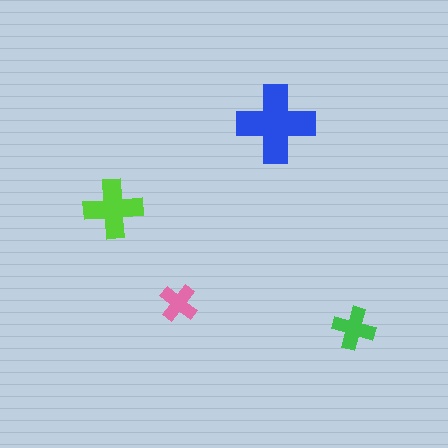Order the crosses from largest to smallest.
the blue one, the lime one, the green one, the pink one.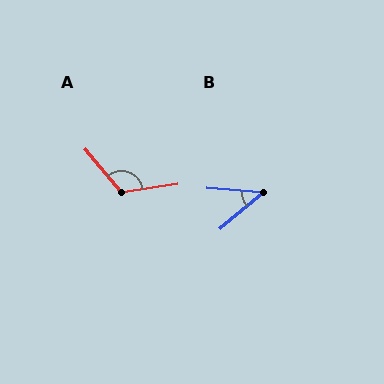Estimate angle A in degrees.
Approximately 122 degrees.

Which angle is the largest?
A, at approximately 122 degrees.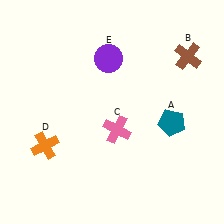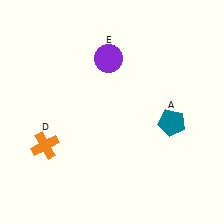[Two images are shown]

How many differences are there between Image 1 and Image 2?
There are 2 differences between the two images.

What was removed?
The pink cross (C), the brown cross (B) were removed in Image 2.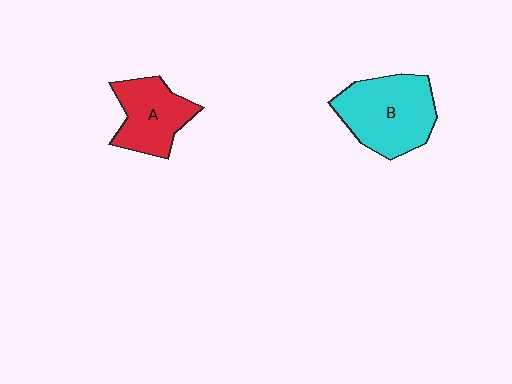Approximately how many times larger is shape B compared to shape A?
Approximately 1.4 times.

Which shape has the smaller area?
Shape A (red).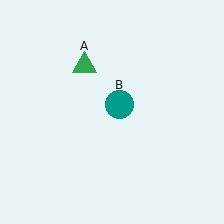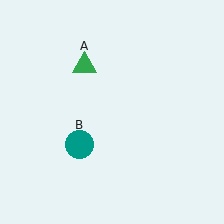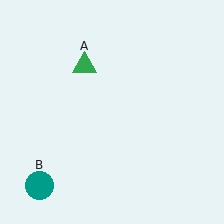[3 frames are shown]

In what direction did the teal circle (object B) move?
The teal circle (object B) moved down and to the left.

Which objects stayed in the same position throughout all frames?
Green triangle (object A) remained stationary.